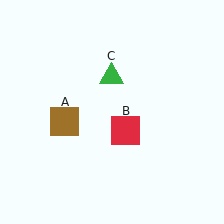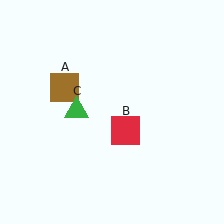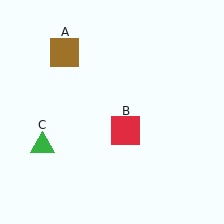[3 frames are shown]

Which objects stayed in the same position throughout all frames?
Red square (object B) remained stationary.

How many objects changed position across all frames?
2 objects changed position: brown square (object A), green triangle (object C).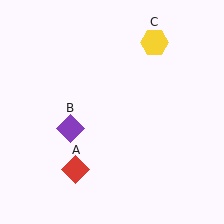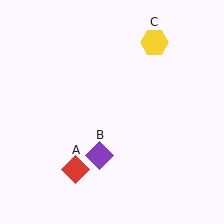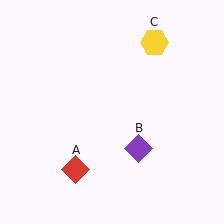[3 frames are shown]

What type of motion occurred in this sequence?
The purple diamond (object B) rotated counterclockwise around the center of the scene.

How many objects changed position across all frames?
1 object changed position: purple diamond (object B).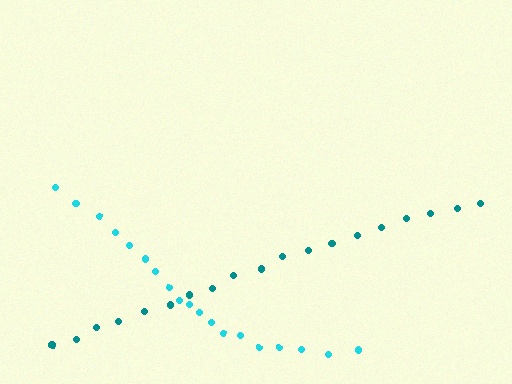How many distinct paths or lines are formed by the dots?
There are 2 distinct paths.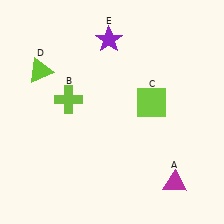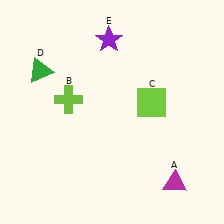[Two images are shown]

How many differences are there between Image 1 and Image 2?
There is 1 difference between the two images.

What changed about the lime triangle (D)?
In Image 1, D is lime. In Image 2, it changed to green.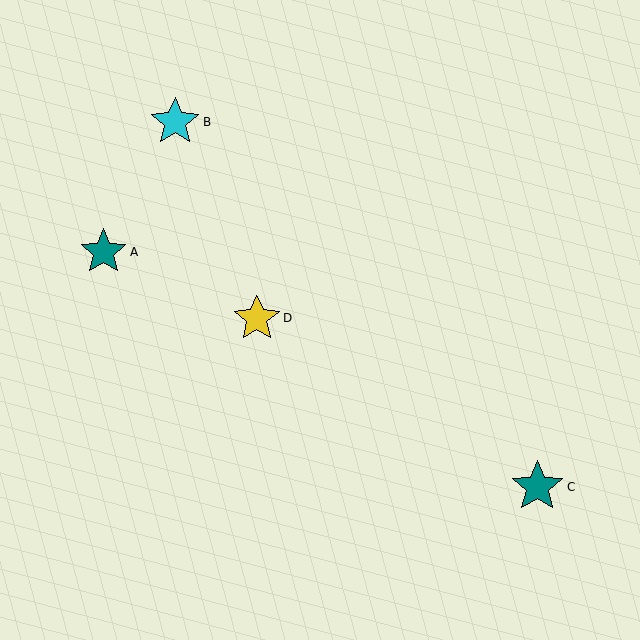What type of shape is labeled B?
Shape B is a cyan star.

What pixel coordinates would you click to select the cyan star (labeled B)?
Click at (175, 122) to select the cyan star B.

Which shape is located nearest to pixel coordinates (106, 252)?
The teal star (labeled A) at (104, 252) is nearest to that location.